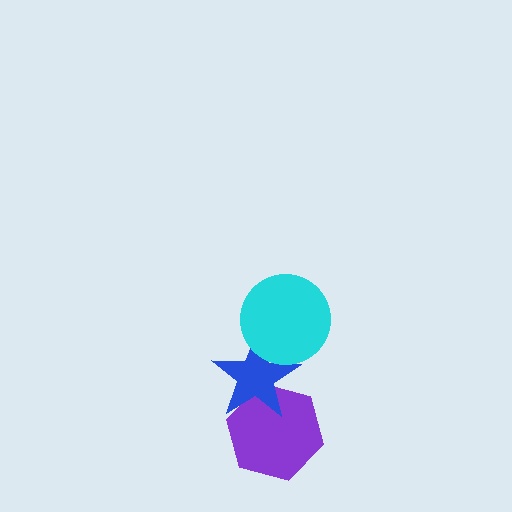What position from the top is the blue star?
The blue star is 2nd from the top.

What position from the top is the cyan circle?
The cyan circle is 1st from the top.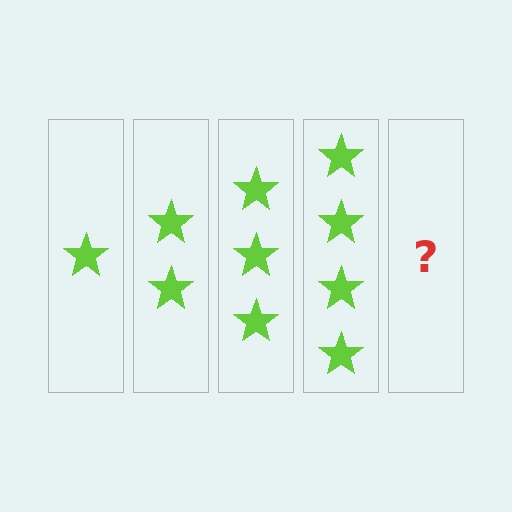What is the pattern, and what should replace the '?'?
The pattern is that each step adds one more star. The '?' should be 5 stars.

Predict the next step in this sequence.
The next step is 5 stars.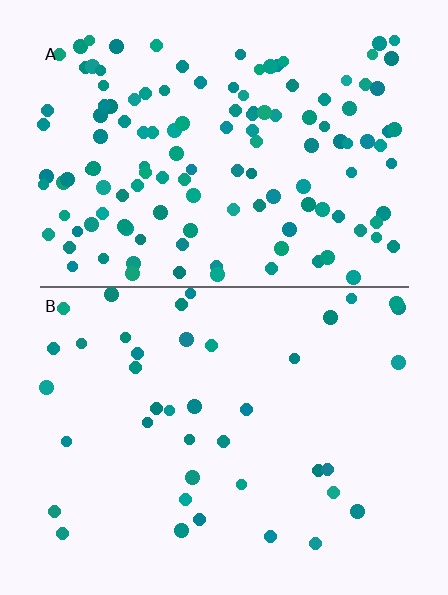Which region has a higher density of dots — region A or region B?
A (the top).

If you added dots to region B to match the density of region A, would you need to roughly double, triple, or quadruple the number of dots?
Approximately triple.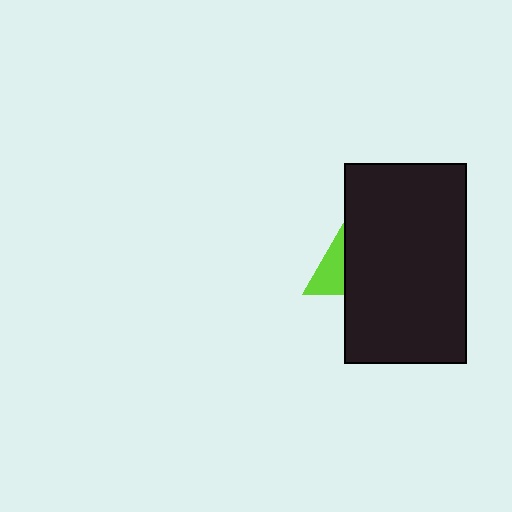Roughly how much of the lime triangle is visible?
A small part of it is visible (roughly 35%).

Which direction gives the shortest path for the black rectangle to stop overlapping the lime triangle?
Moving right gives the shortest separation.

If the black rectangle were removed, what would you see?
You would see the complete lime triangle.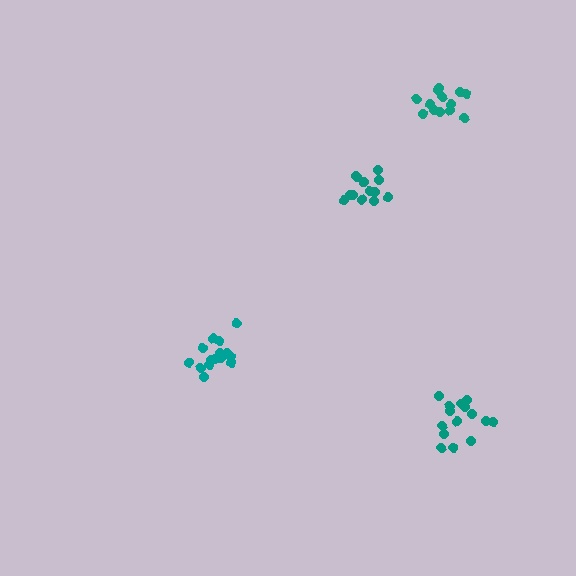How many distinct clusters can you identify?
There are 4 distinct clusters.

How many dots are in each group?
Group 1: 16 dots, Group 2: 13 dots, Group 3: 15 dots, Group 4: 13 dots (57 total).